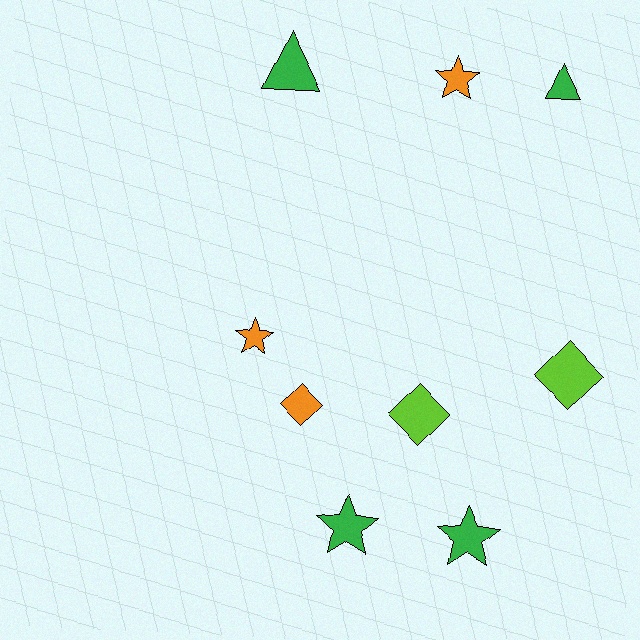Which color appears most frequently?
Green, with 4 objects.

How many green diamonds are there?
There are no green diamonds.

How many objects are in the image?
There are 9 objects.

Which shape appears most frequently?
Star, with 4 objects.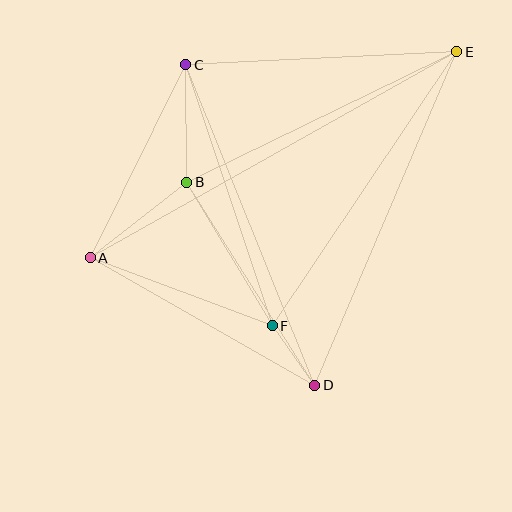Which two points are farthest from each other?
Points A and E are farthest from each other.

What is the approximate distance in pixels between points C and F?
The distance between C and F is approximately 275 pixels.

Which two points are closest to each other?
Points D and F are closest to each other.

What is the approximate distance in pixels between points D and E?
The distance between D and E is approximately 362 pixels.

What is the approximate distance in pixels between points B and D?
The distance between B and D is approximately 240 pixels.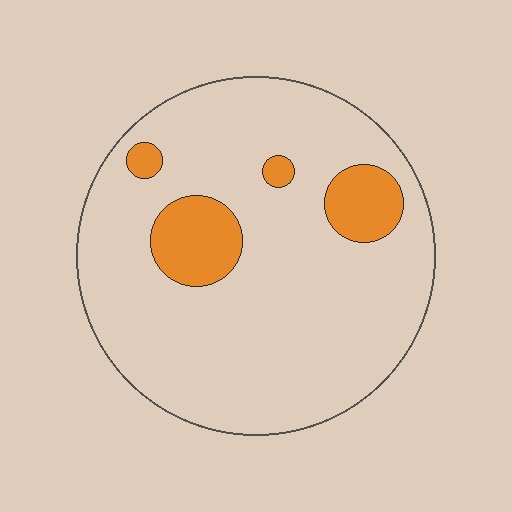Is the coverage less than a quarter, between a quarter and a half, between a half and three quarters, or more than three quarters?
Less than a quarter.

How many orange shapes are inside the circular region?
4.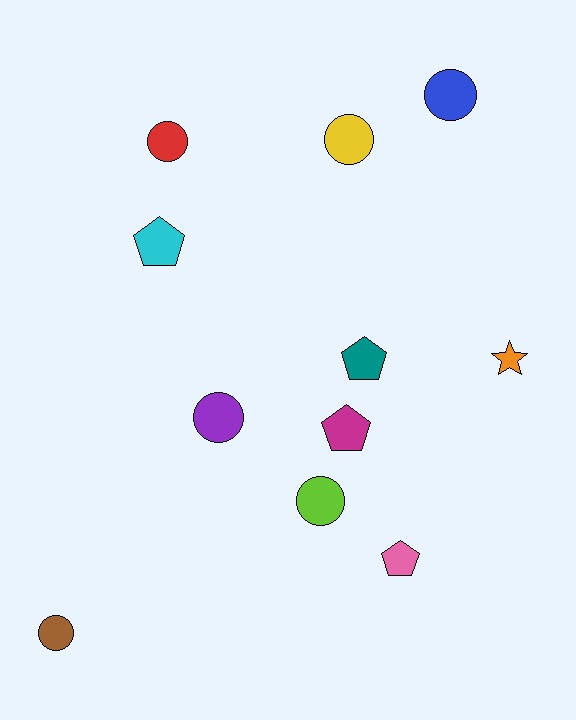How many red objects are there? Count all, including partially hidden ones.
There is 1 red object.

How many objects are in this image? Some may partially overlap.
There are 11 objects.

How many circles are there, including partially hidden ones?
There are 6 circles.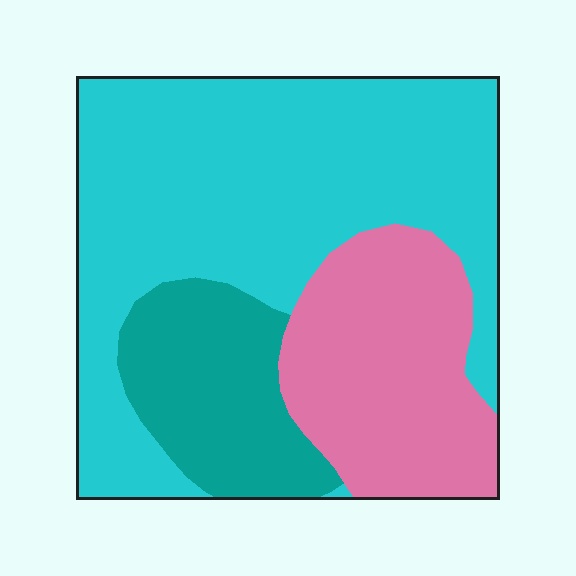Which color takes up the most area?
Cyan, at roughly 55%.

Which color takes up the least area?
Teal, at roughly 20%.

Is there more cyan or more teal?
Cyan.